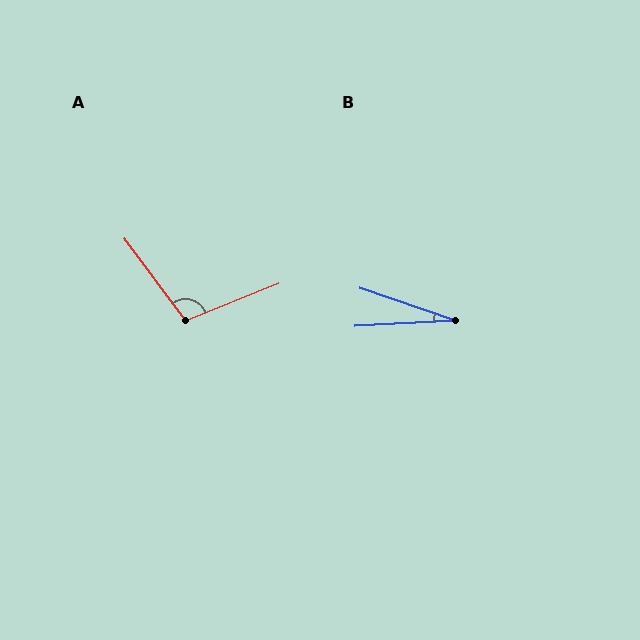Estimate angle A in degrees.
Approximately 105 degrees.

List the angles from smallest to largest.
B (22°), A (105°).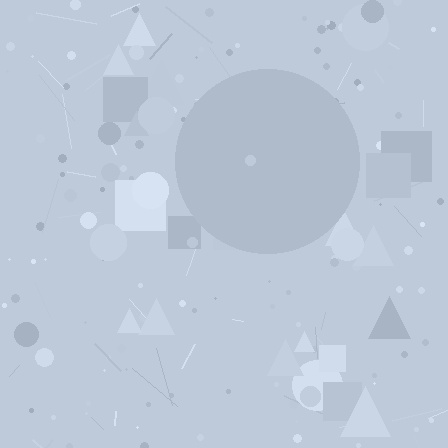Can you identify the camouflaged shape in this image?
The camouflaged shape is a circle.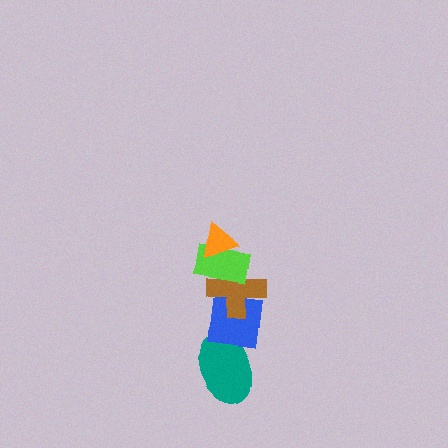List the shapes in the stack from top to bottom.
From top to bottom: the orange triangle, the lime rectangle, the brown cross, the blue square, the teal ellipse.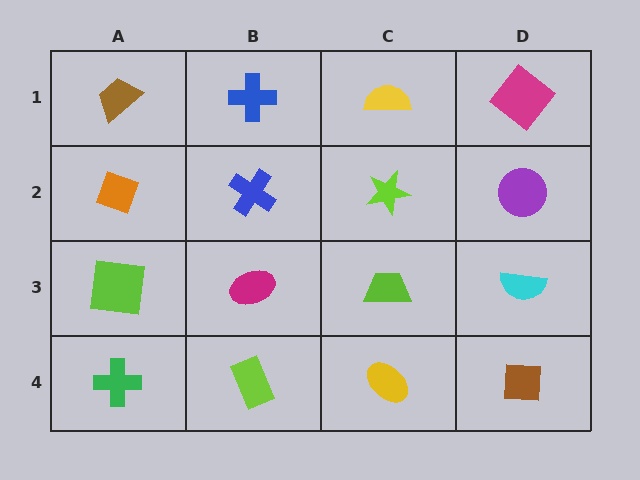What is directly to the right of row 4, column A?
A lime rectangle.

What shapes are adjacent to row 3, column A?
An orange diamond (row 2, column A), a green cross (row 4, column A), a magenta ellipse (row 3, column B).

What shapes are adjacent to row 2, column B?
A blue cross (row 1, column B), a magenta ellipse (row 3, column B), an orange diamond (row 2, column A), a lime star (row 2, column C).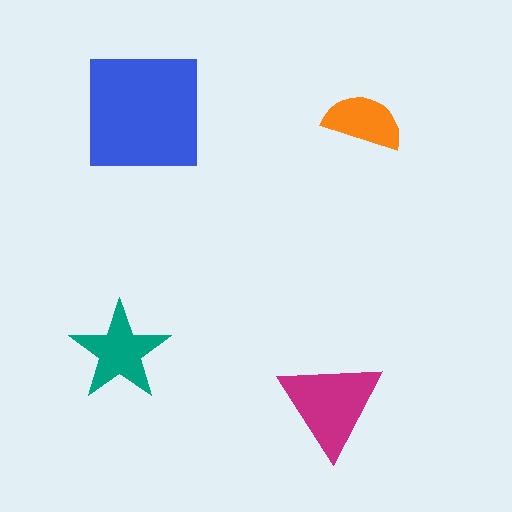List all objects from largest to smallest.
The blue square, the magenta triangle, the teal star, the orange semicircle.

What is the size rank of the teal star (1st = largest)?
3rd.